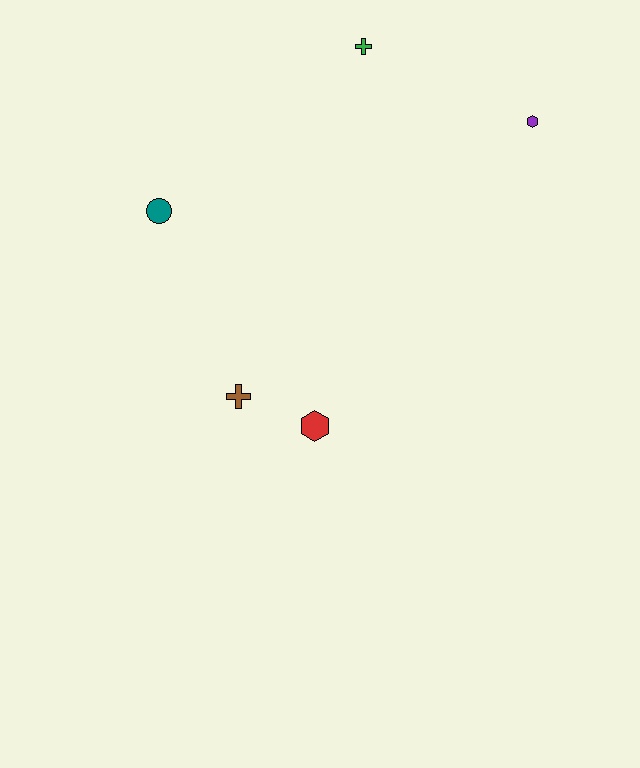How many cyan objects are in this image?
There are no cyan objects.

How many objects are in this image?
There are 5 objects.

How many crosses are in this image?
There are 2 crosses.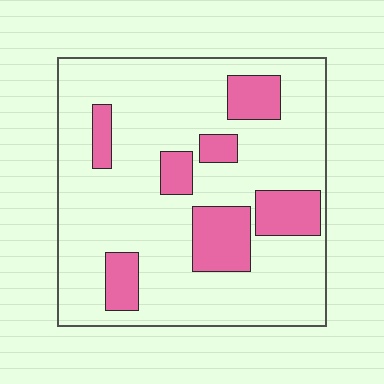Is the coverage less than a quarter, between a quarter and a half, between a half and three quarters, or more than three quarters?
Less than a quarter.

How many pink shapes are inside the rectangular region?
7.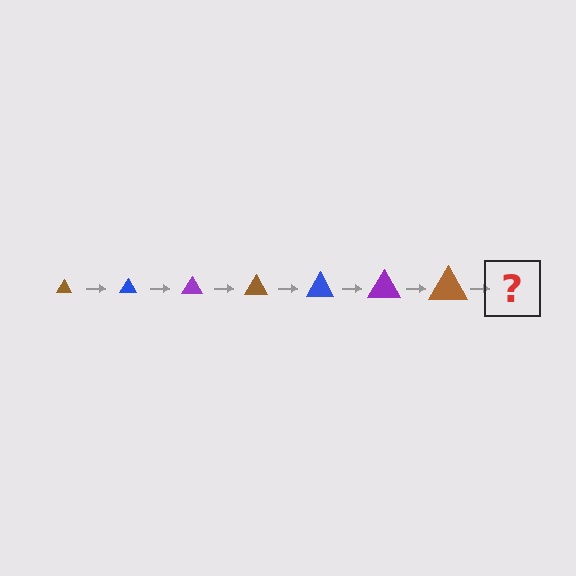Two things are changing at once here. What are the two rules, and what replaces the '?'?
The two rules are that the triangle grows larger each step and the color cycles through brown, blue, and purple. The '?' should be a blue triangle, larger than the previous one.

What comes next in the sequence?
The next element should be a blue triangle, larger than the previous one.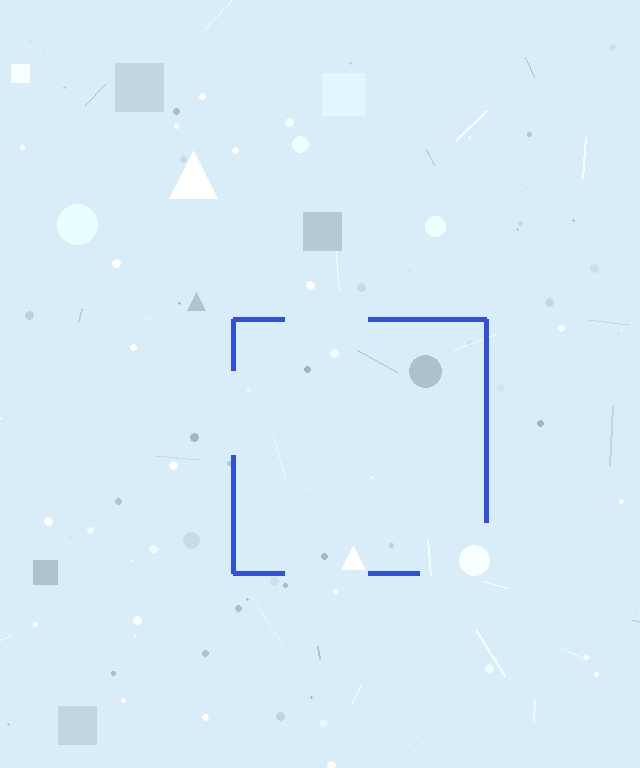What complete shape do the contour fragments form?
The contour fragments form a square.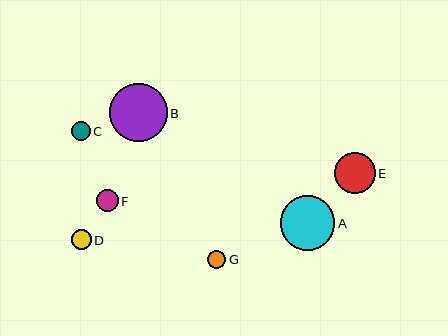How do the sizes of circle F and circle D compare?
Circle F and circle D are approximately the same size.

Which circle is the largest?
Circle B is the largest with a size of approximately 58 pixels.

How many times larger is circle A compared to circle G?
Circle A is approximately 2.9 times the size of circle G.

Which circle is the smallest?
Circle G is the smallest with a size of approximately 18 pixels.